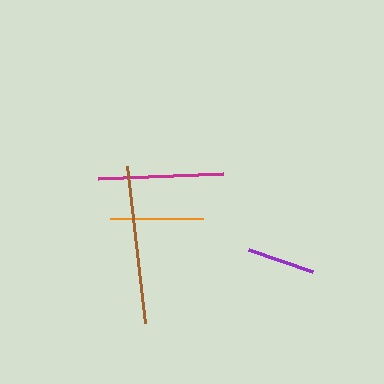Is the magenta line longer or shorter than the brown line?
The brown line is longer than the magenta line.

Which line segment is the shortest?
The purple line is the shortest at approximately 68 pixels.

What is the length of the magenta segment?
The magenta segment is approximately 125 pixels long.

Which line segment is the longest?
The brown line is the longest at approximately 158 pixels.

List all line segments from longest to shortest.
From longest to shortest: brown, magenta, orange, purple.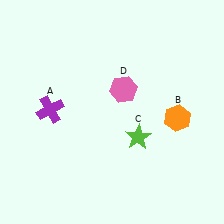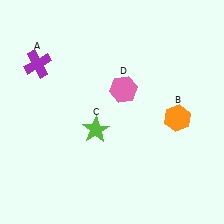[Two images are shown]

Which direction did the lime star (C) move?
The lime star (C) moved left.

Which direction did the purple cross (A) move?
The purple cross (A) moved up.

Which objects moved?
The objects that moved are: the purple cross (A), the lime star (C).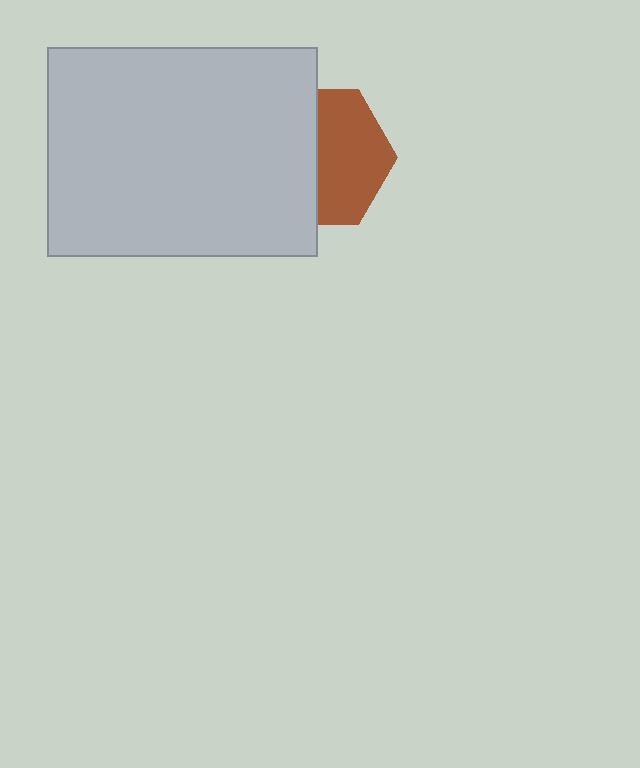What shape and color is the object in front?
The object in front is a light gray rectangle.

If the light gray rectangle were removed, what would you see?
You would see the complete brown hexagon.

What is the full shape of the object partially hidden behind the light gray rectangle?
The partially hidden object is a brown hexagon.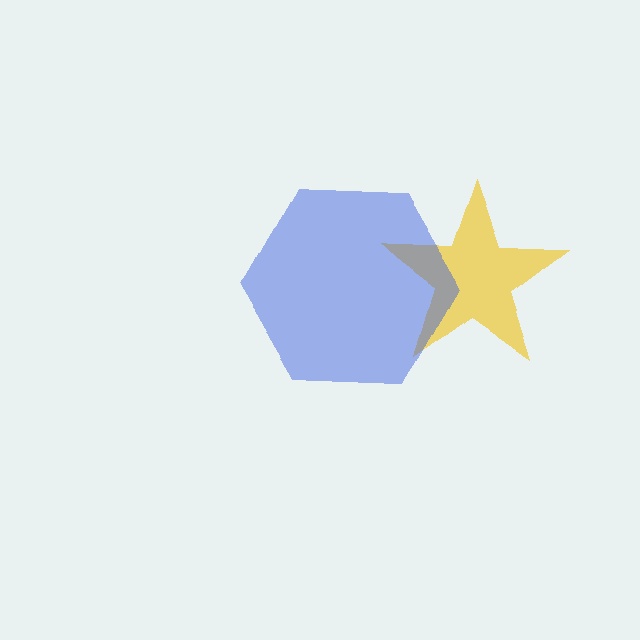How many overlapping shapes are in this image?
There are 2 overlapping shapes in the image.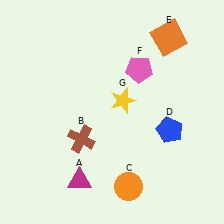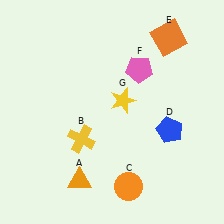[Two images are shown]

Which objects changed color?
A changed from magenta to orange. B changed from brown to yellow.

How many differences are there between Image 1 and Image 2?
There are 2 differences between the two images.